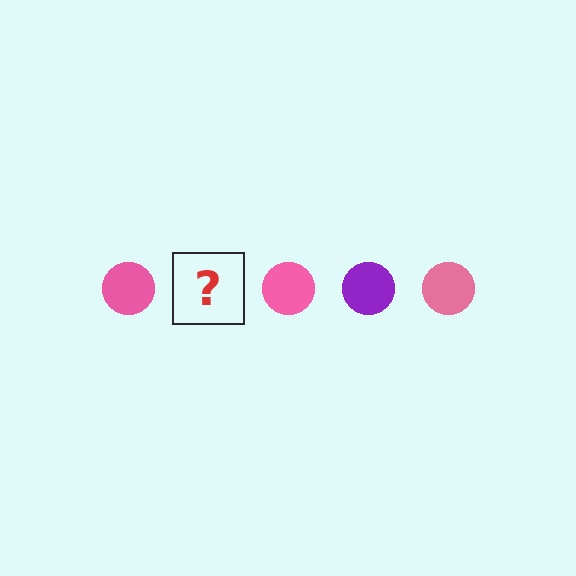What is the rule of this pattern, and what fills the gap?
The rule is that the pattern cycles through pink, purple circles. The gap should be filled with a purple circle.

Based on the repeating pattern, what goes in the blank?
The blank should be a purple circle.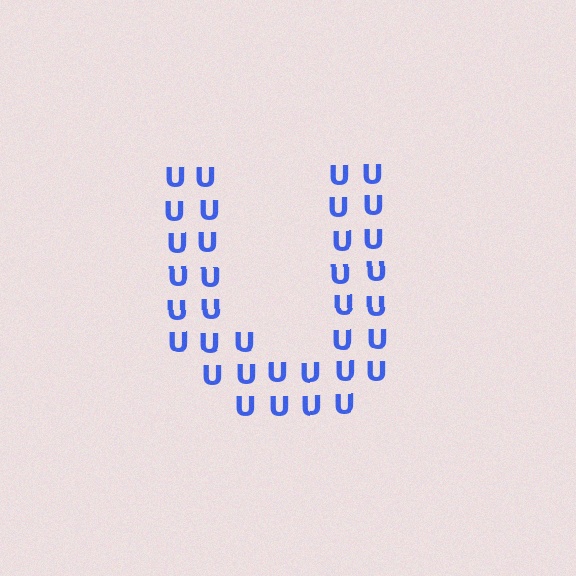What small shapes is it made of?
It is made of small letter U's.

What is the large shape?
The large shape is the letter U.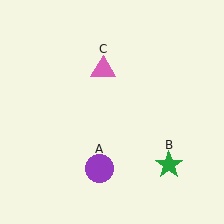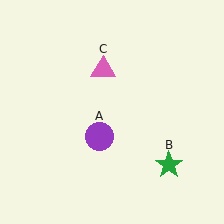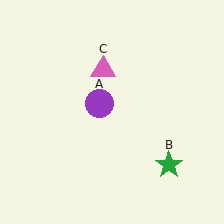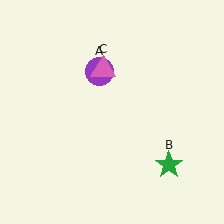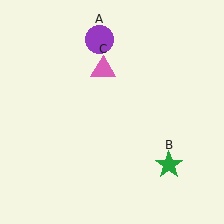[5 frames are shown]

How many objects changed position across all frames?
1 object changed position: purple circle (object A).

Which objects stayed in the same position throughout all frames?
Green star (object B) and pink triangle (object C) remained stationary.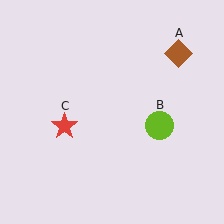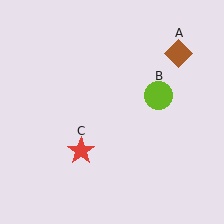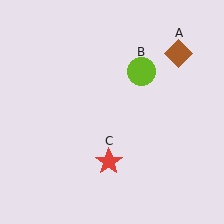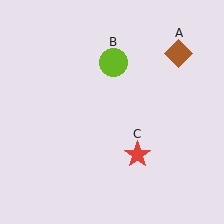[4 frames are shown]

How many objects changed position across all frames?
2 objects changed position: lime circle (object B), red star (object C).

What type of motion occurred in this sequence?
The lime circle (object B), red star (object C) rotated counterclockwise around the center of the scene.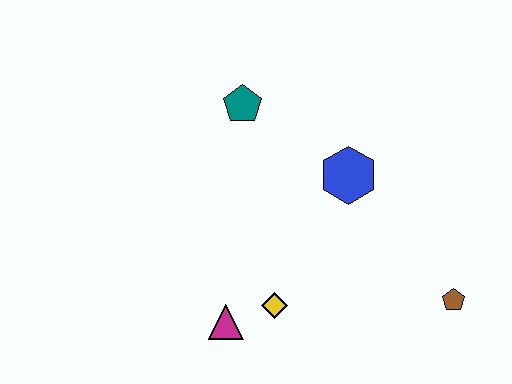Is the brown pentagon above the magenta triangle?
Yes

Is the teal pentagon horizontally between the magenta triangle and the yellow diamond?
Yes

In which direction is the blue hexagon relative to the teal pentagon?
The blue hexagon is to the right of the teal pentagon.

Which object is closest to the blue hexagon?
The teal pentagon is closest to the blue hexagon.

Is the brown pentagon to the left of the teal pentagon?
No